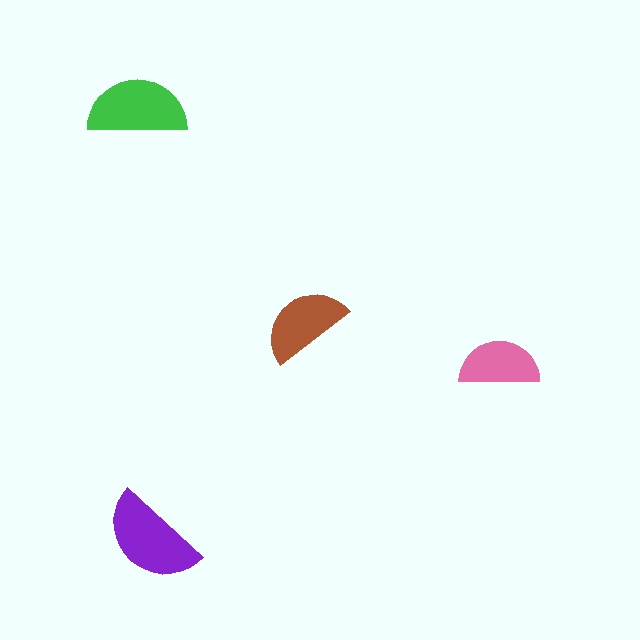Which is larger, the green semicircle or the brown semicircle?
The green one.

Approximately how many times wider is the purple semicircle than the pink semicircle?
About 1.5 times wider.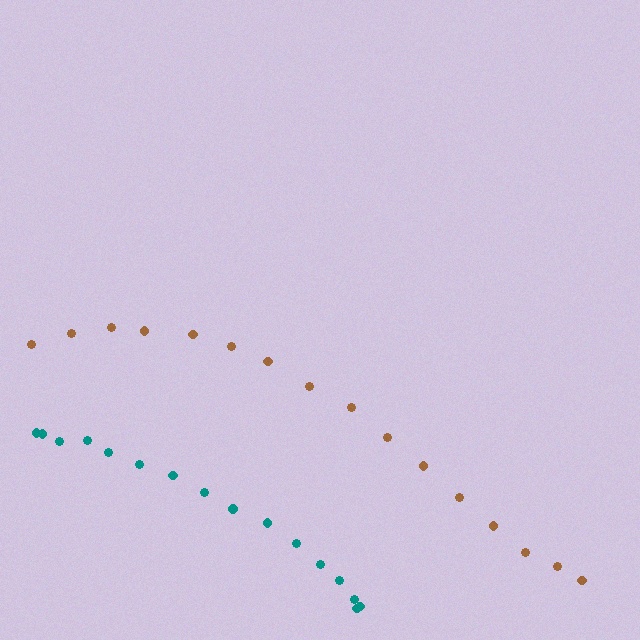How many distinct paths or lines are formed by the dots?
There are 2 distinct paths.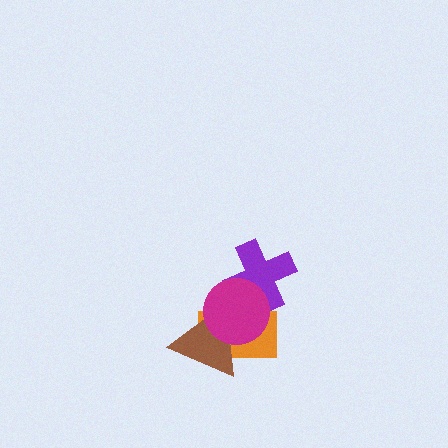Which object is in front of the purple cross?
The magenta circle is in front of the purple cross.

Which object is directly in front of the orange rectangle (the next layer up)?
The brown triangle is directly in front of the orange rectangle.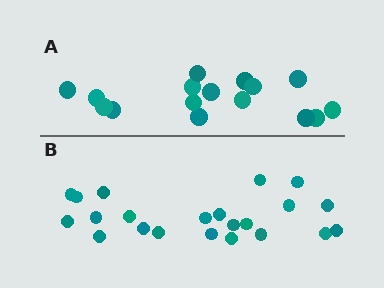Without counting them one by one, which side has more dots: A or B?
Region B (the bottom region) has more dots.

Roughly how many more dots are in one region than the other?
Region B has about 6 more dots than region A.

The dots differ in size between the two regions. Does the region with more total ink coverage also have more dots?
No. Region A has more total ink coverage because its dots are larger, but region B actually contains more individual dots. Total area can be misleading — the number of items is what matters here.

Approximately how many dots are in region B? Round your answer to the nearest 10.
About 20 dots. (The exact count is 22, which rounds to 20.)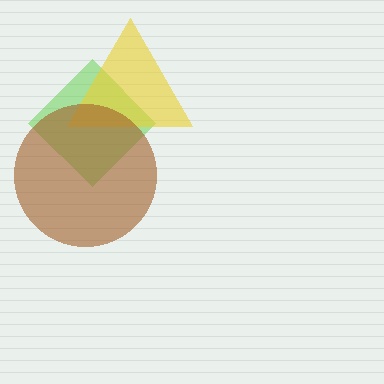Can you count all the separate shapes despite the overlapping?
Yes, there are 3 separate shapes.